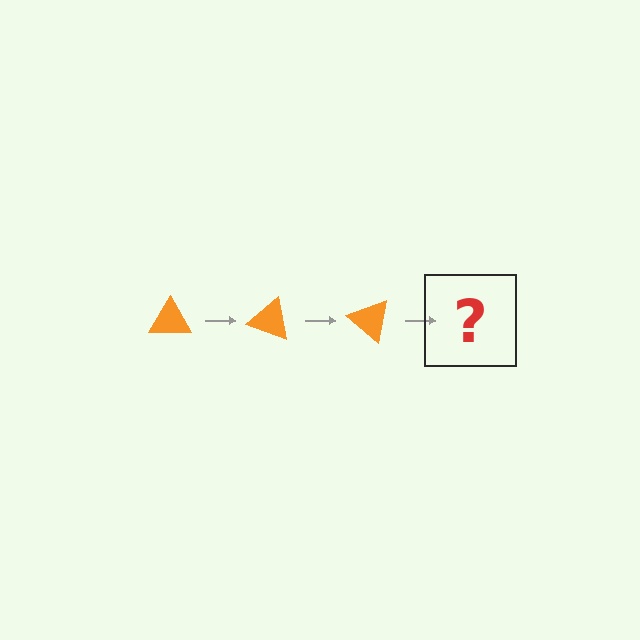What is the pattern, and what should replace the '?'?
The pattern is that the triangle rotates 20 degrees each step. The '?' should be an orange triangle rotated 60 degrees.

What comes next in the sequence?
The next element should be an orange triangle rotated 60 degrees.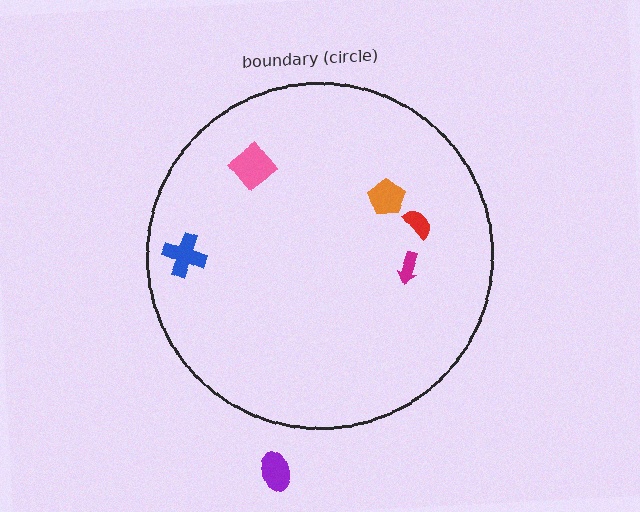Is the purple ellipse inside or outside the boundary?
Outside.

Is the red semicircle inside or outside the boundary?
Inside.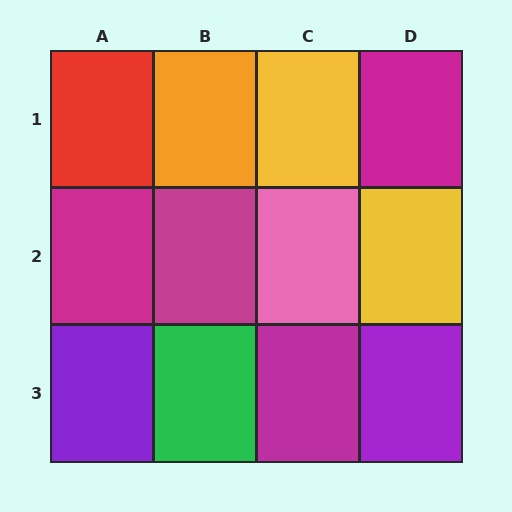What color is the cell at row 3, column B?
Green.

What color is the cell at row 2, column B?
Magenta.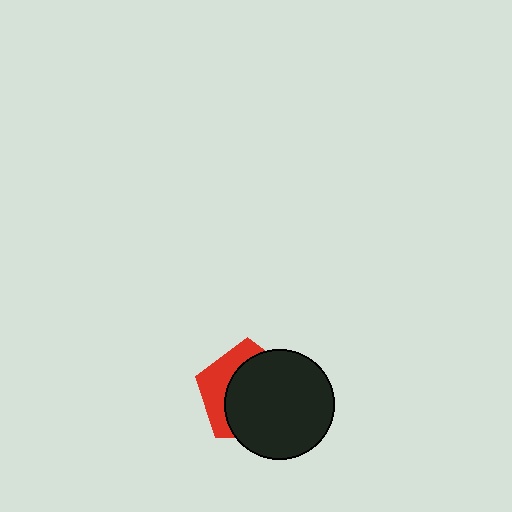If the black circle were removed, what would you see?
You would see the complete red pentagon.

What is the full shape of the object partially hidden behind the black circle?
The partially hidden object is a red pentagon.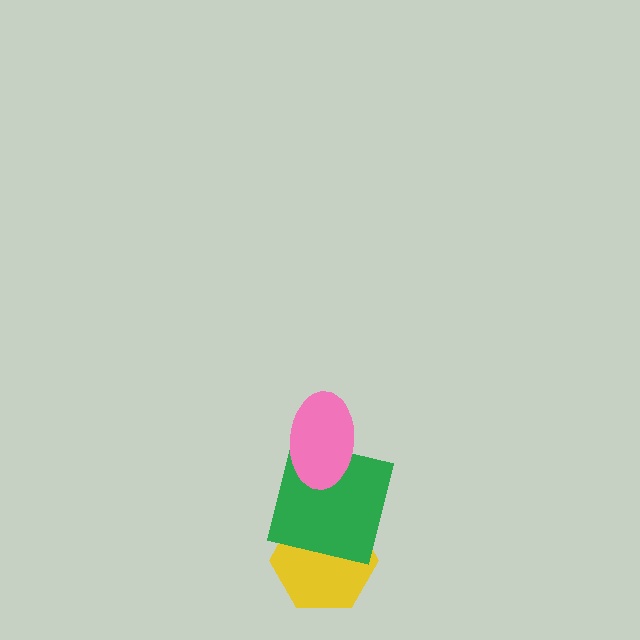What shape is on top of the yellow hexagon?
The green square is on top of the yellow hexagon.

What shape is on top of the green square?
The pink ellipse is on top of the green square.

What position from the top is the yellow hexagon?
The yellow hexagon is 3rd from the top.